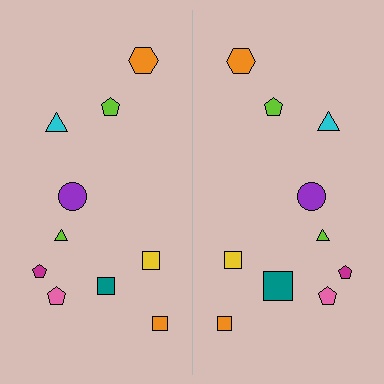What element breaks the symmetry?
The teal square on the right side has a different size than its mirror counterpart.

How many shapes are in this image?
There are 20 shapes in this image.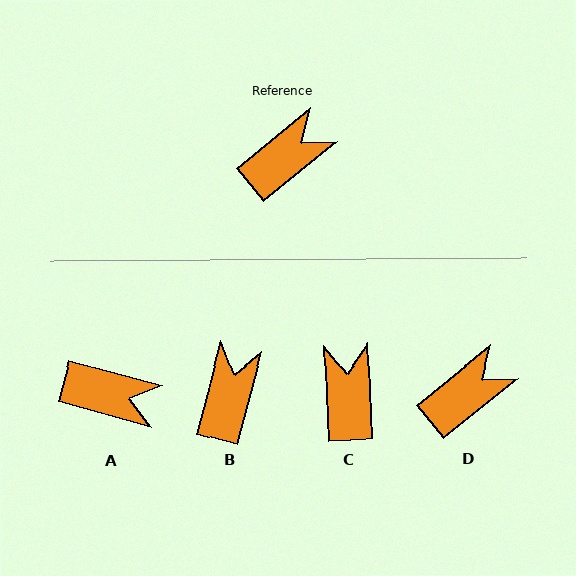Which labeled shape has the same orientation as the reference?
D.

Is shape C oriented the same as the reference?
No, it is off by about 53 degrees.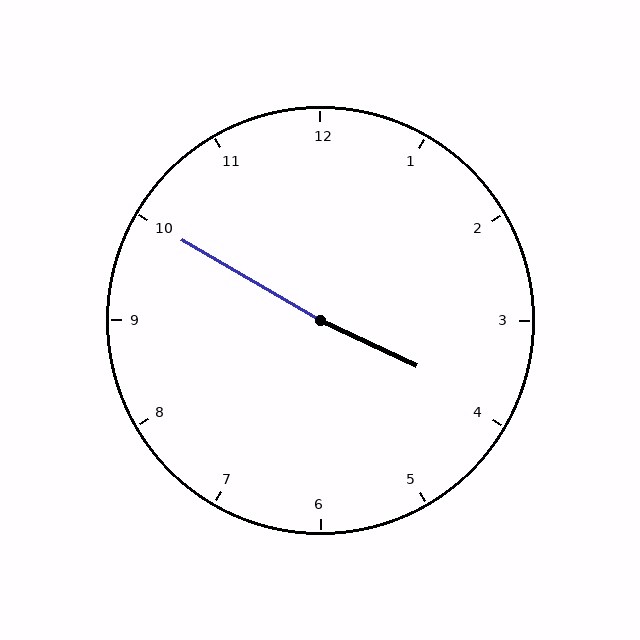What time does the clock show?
3:50.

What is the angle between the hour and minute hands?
Approximately 175 degrees.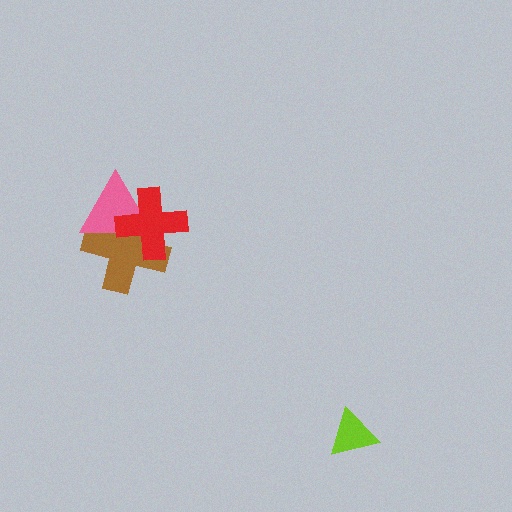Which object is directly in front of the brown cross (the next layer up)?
The pink triangle is directly in front of the brown cross.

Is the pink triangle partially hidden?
Yes, it is partially covered by another shape.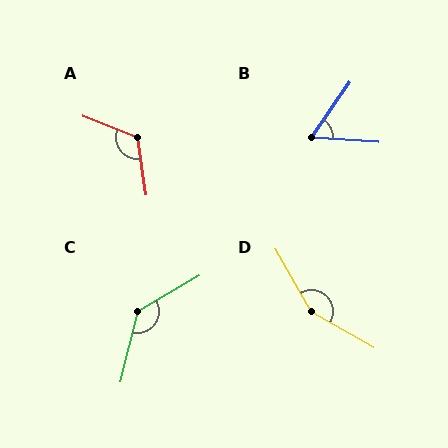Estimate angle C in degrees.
Approximately 134 degrees.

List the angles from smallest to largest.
B (59°), A (120°), C (134°), D (149°).